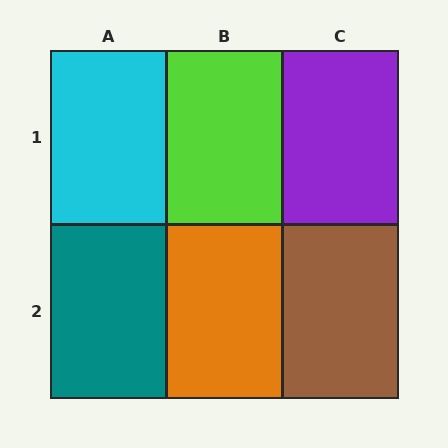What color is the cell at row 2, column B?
Orange.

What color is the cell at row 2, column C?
Brown.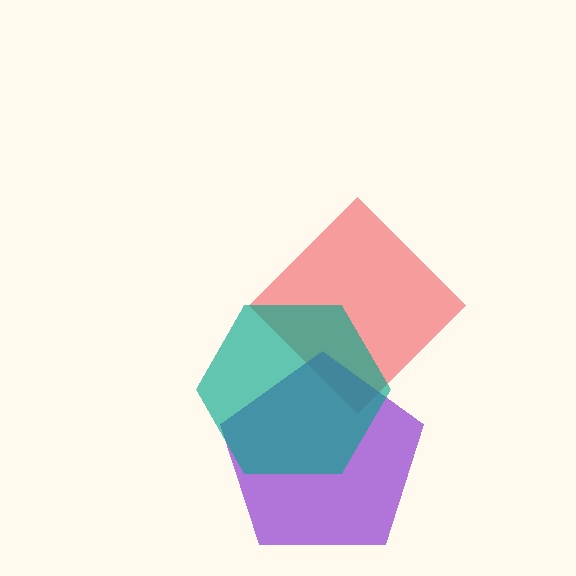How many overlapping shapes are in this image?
There are 3 overlapping shapes in the image.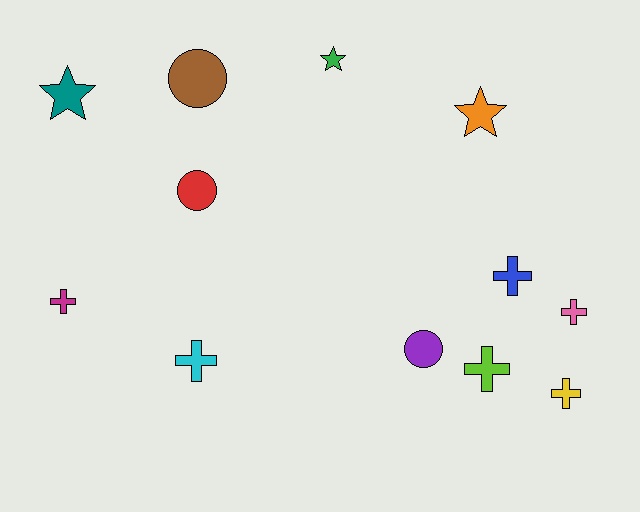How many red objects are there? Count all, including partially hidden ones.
There is 1 red object.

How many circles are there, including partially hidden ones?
There are 3 circles.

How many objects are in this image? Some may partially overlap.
There are 12 objects.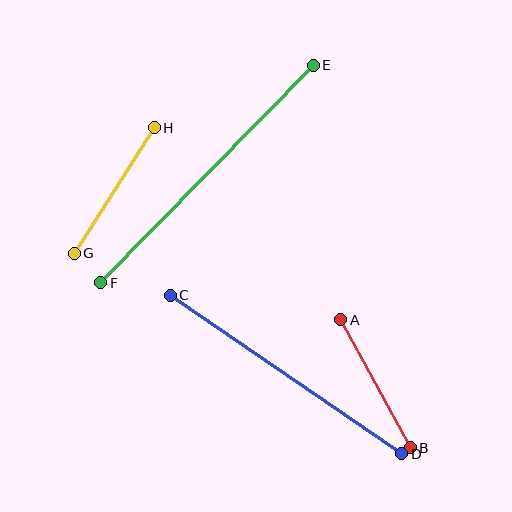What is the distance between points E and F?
The distance is approximately 304 pixels.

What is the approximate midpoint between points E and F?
The midpoint is at approximately (207, 174) pixels.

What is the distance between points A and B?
The distance is approximately 146 pixels.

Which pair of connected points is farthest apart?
Points E and F are farthest apart.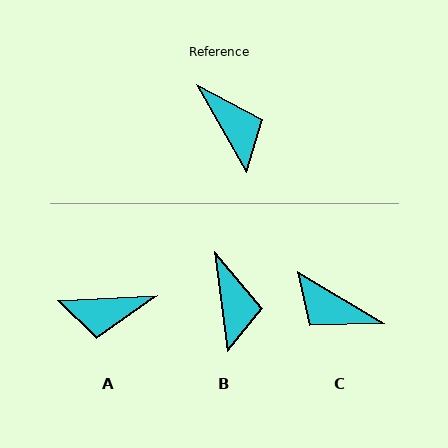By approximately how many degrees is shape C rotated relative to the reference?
Approximately 151 degrees clockwise.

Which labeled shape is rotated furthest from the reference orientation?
C, about 151 degrees away.